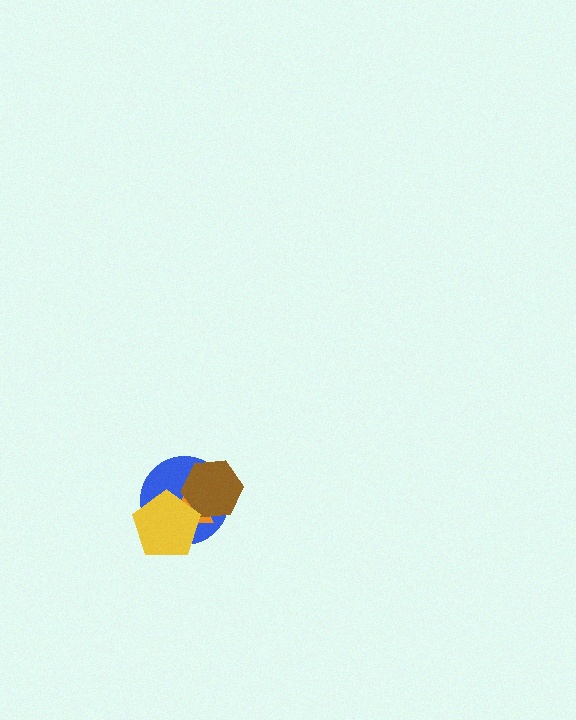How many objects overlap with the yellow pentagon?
3 objects overlap with the yellow pentagon.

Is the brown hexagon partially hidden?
Yes, it is partially covered by another shape.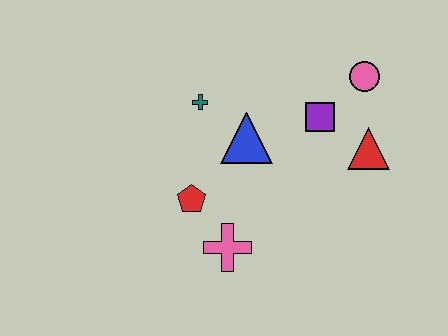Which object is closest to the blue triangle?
The teal cross is closest to the blue triangle.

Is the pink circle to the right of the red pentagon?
Yes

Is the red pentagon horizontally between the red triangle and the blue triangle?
No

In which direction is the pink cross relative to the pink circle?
The pink cross is below the pink circle.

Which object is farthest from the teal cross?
The red triangle is farthest from the teal cross.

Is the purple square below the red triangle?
No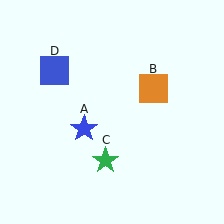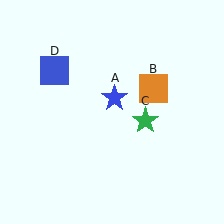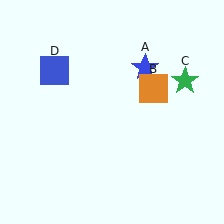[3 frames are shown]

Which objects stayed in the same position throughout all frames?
Orange square (object B) and blue square (object D) remained stationary.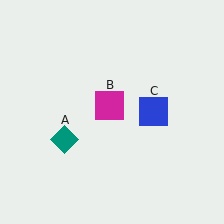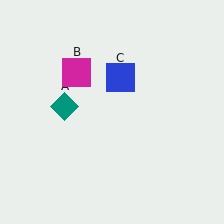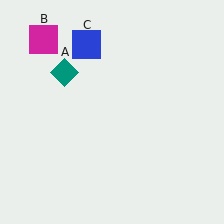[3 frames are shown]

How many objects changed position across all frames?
3 objects changed position: teal diamond (object A), magenta square (object B), blue square (object C).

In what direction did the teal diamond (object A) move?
The teal diamond (object A) moved up.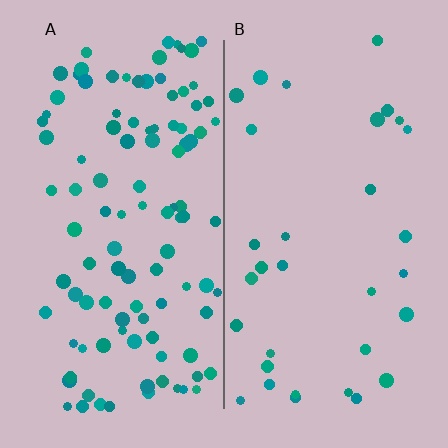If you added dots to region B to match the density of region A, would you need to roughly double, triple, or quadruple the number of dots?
Approximately triple.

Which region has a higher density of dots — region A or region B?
A (the left).